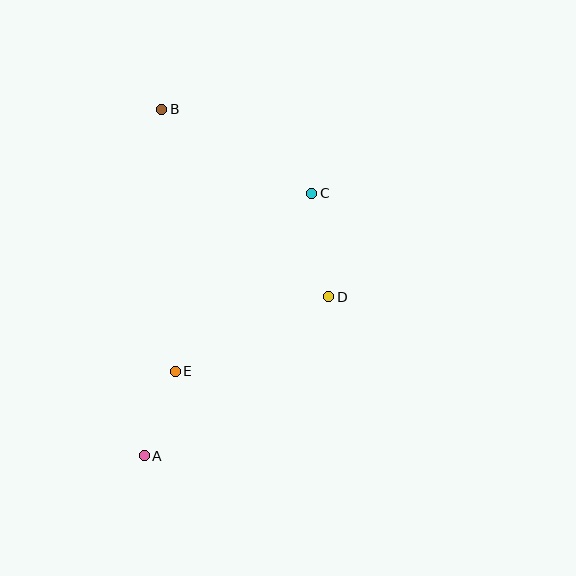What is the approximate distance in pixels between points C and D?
The distance between C and D is approximately 105 pixels.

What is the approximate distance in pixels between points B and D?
The distance between B and D is approximately 251 pixels.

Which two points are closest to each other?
Points A and E are closest to each other.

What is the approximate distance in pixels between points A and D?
The distance between A and D is approximately 243 pixels.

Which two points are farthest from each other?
Points A and B are farthest from each other.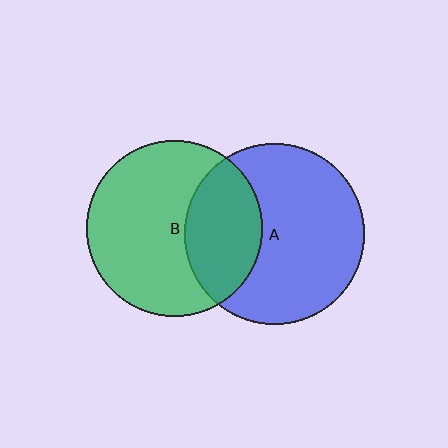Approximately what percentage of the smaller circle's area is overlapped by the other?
Approximately 35%.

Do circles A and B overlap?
Yes.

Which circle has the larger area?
Circle A (blue).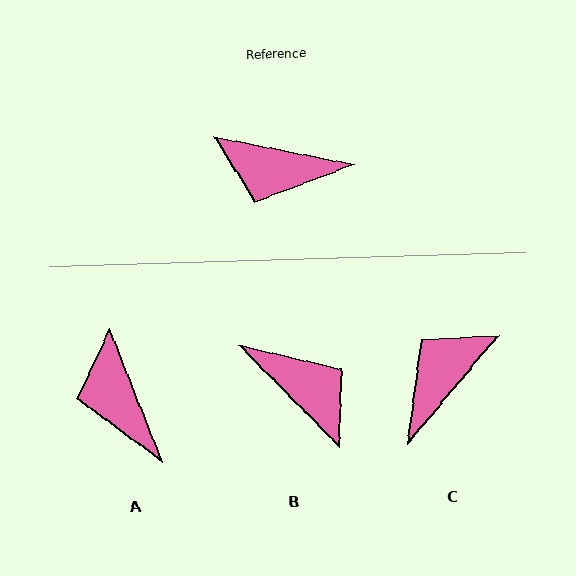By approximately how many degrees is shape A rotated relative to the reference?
Approximately 57 degrees clockwise.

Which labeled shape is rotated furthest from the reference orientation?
B, about 146 degrees away.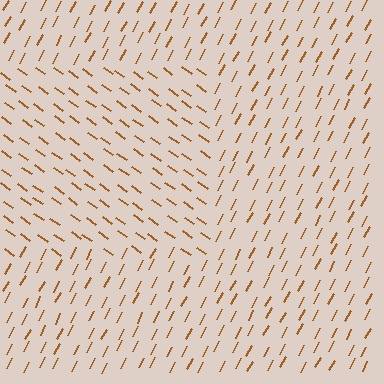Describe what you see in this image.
The image is filled with small brown line segments. A rectangle region in the image has lines oriented differently from the surrounding lines, creating a visible texture boundary.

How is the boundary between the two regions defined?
The boundary is defined purely by a change in line orientation (approximately 82 degrees difference). All lines are the same color and thickness.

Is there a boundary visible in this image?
Yes, there is a texture boundary formed by a change in line orientation.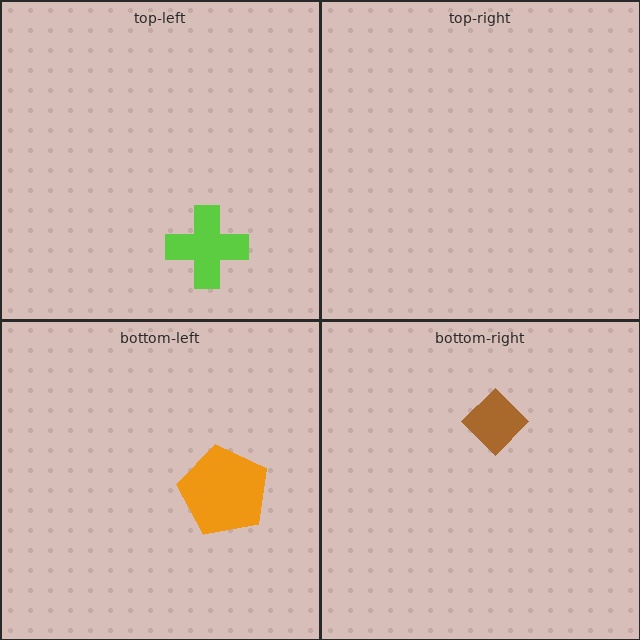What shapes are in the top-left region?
The lime cross.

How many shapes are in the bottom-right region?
1.